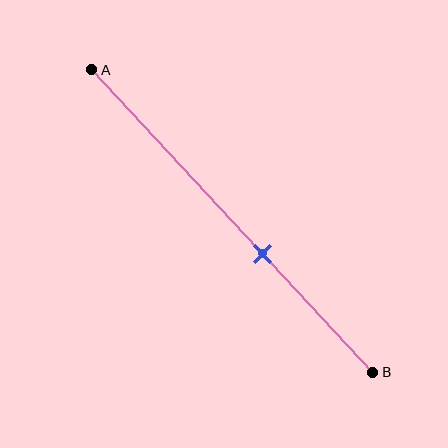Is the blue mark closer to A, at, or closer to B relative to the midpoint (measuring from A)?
The blue mark is closer to point B than the midpoint of segment AB.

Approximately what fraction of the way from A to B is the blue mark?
The blue mark is approximately 60% of the way from A to B.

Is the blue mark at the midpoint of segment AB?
No, the mark is at about 60% from A, not at the 50% midpoint.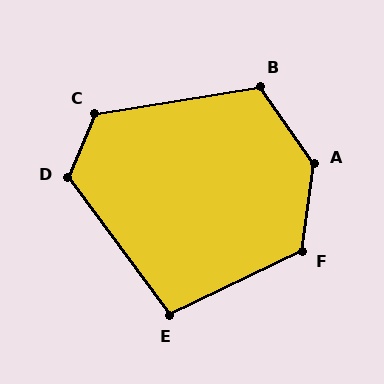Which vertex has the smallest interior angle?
E, at approximately 101 degrees.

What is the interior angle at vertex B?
Approximately 116 degrees (obtuse).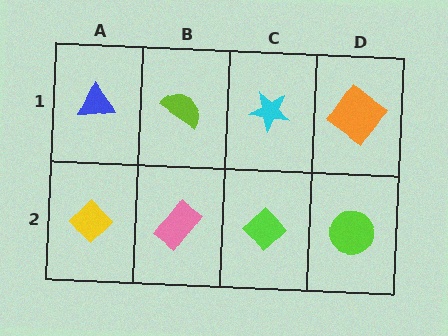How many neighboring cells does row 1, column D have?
2.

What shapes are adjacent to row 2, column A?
A blue triangle (row 1, column A), a pink rectangle (row 2, column B).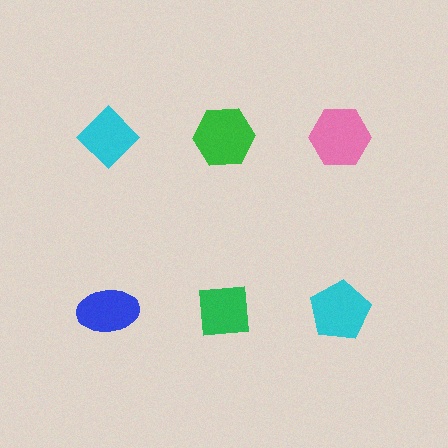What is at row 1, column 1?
A cyan diamond.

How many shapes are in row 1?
3 shapes.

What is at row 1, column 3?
A pink hexagon.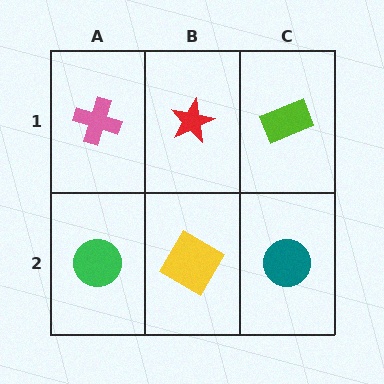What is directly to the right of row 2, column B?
A teal circle.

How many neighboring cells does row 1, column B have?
3.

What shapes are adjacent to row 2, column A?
A pink cross (row 1, column A), a yellow diamond (row 2, column B).